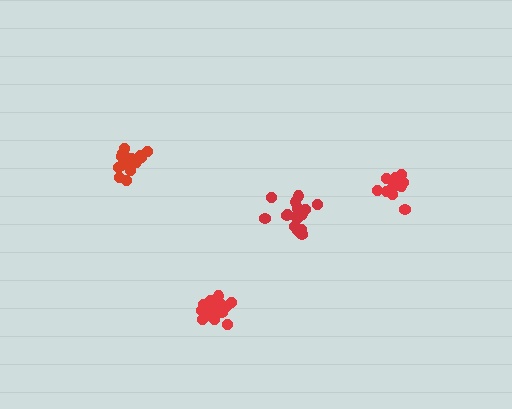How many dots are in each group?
Group 1: 15 dots, Group 2: 13 dots, Group 3: 16 dots, Group 4: 17 dots (61 total).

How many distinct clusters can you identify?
There are 4 distinct clusters.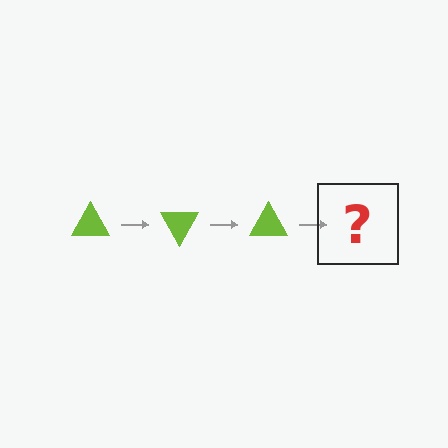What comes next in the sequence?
The next element should be a lime triangle rotated 180 degrees.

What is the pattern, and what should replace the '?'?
The pattern is that the triangle rotates 60 degrees each step. The '?' should be a lime triangle rotated 180 degrees.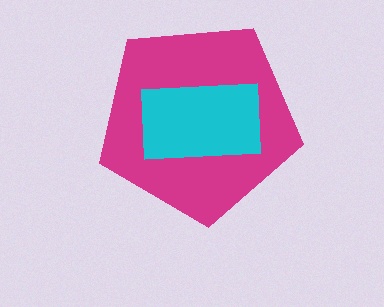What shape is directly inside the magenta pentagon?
The cyan rectangle.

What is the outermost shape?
The magenta pentagon.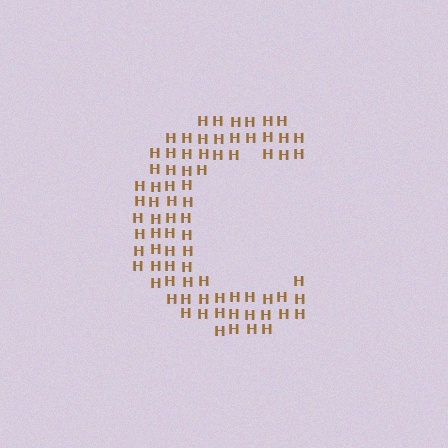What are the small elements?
The small elements are letter H's.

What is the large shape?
The large shape is the letter C.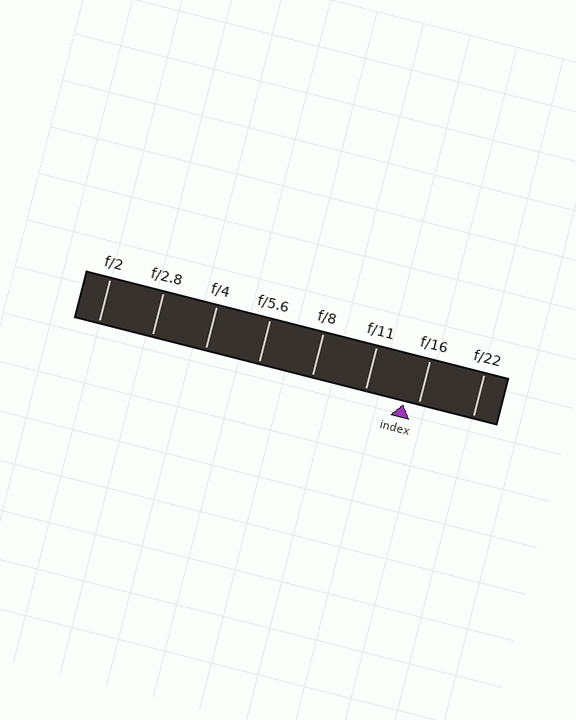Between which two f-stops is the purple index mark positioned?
The index mark is between f/11 and f/16.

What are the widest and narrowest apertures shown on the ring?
The widest aperture shown is f/2 and the narrowest is f/22.